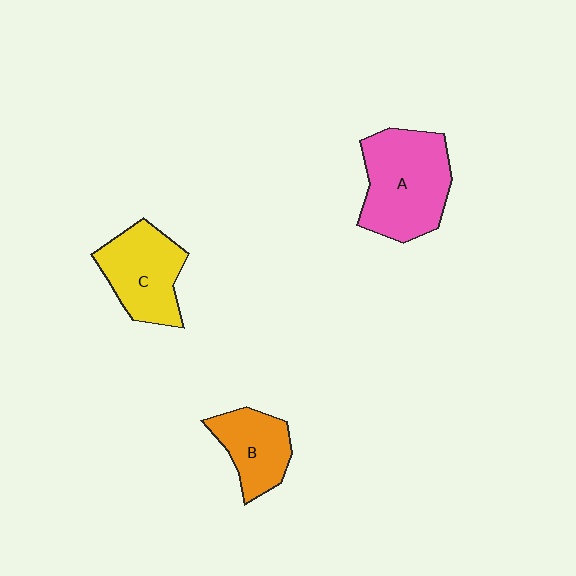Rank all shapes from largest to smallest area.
From largest to smallest: A (pink), C (yellow), B (orange).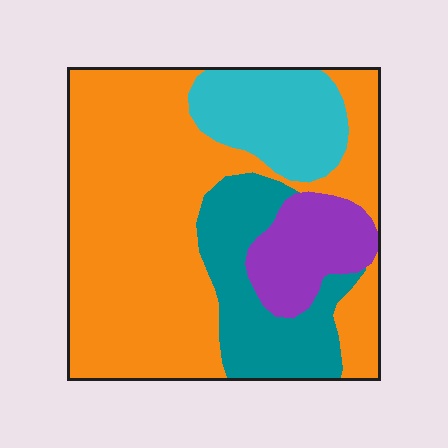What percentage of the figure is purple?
Purple takes up about one tenth (1/10) of the figure.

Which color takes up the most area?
Orange, at roughly 55%.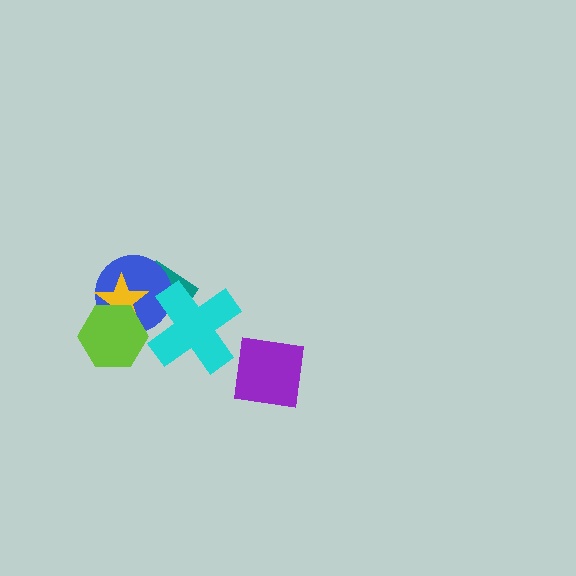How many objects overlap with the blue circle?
4 objects overlap with the blue circle.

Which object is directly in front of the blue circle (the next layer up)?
The yellow star is directly in front of the blue circle.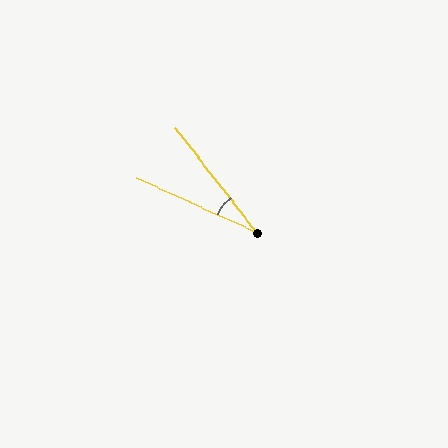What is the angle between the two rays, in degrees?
Approximately 28 degrees.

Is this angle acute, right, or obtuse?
It is acute.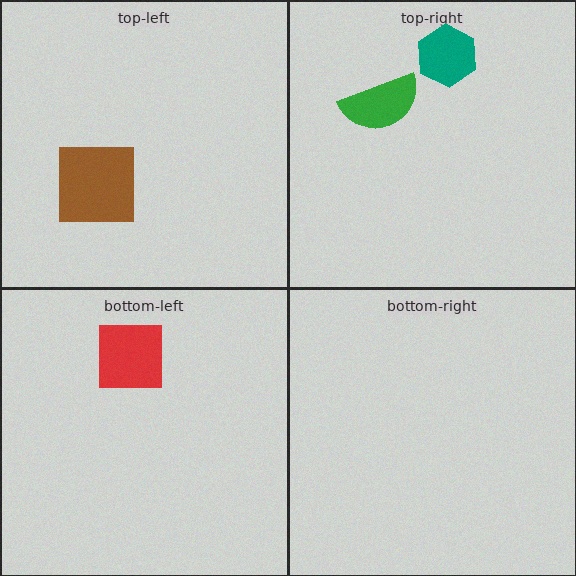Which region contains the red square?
The bottom-left region.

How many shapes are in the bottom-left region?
1.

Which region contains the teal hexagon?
The top-right region.